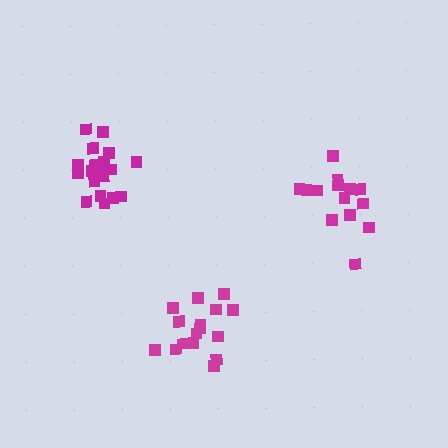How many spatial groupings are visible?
There are 3 spatial groupings.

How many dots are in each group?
Group 1: 16 dots, Group 2: 14 dots, Group 3: 19 dots (49 total).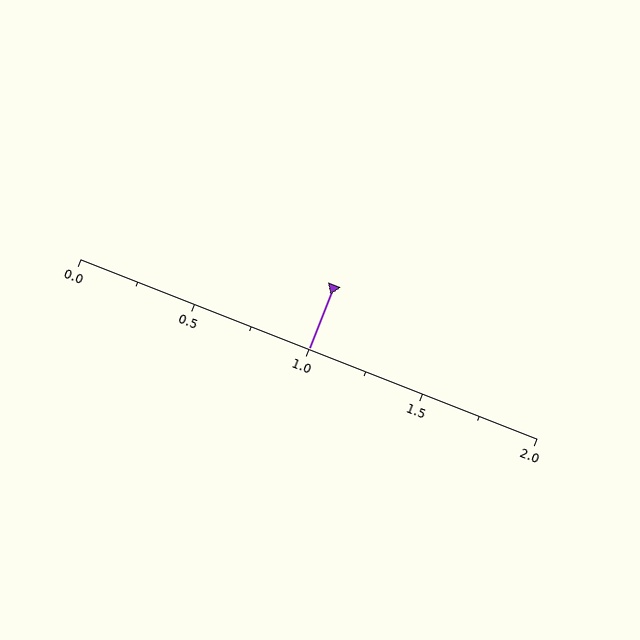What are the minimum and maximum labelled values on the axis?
The axis runs from 0.0 to 2.0.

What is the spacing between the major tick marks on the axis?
The major ticks are spaced 0.5 apart.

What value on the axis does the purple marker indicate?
The marker indicates approximately 1.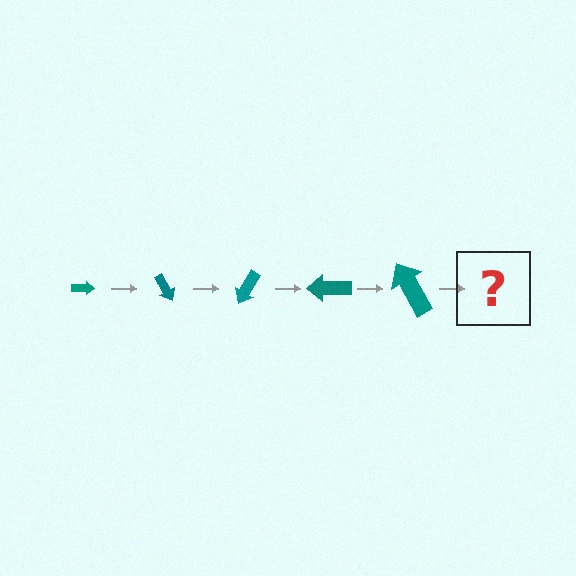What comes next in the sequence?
The next element should be an arrow, larger than the previous one and rotated 300 degrees from the start.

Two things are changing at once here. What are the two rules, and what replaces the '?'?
The two rules are that the arrow grows larger each step and it rotates 60 degrees each step. The '?' should be an arrow, larger than the previous one and rotated 300 degrees from the start.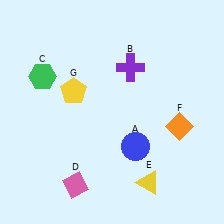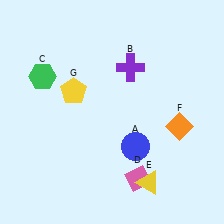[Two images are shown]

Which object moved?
The pink diamond (D) moved right.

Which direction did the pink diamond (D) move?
The pink diamond (D) moved right.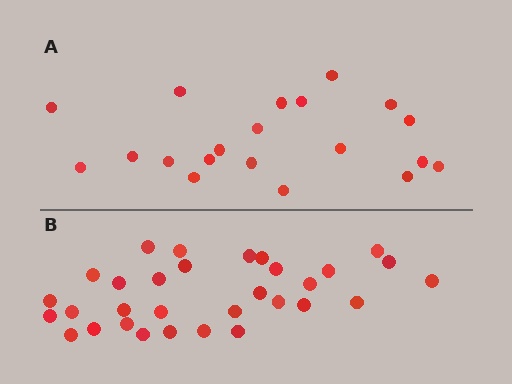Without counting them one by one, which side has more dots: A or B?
Region B (the bottom region) has more dots.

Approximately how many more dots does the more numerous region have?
Region B has roughly 12 or so more dots than region A.